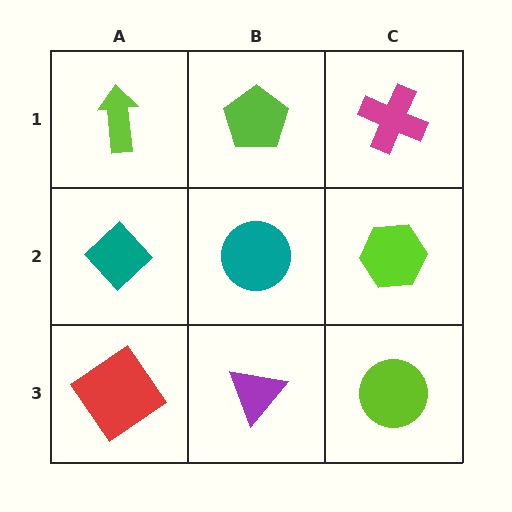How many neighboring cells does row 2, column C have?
3.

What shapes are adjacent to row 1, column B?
A teal circle (row 2, column B), a lime arrow (row 1, column A), a magenta cross (row 1, column C).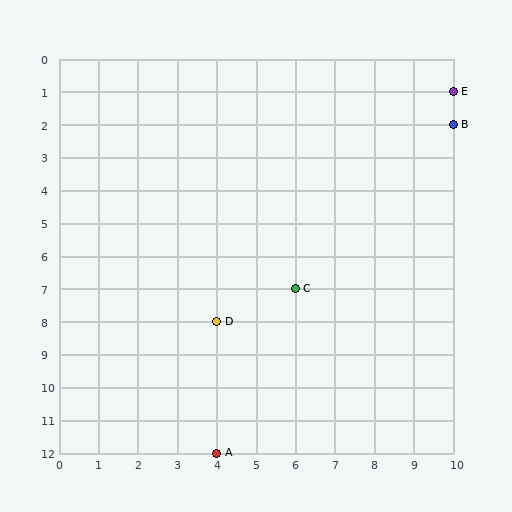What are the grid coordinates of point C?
Point C is at grid coordinates (6, 7).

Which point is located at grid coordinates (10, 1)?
Point E is at (10, 1).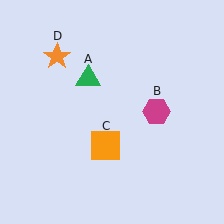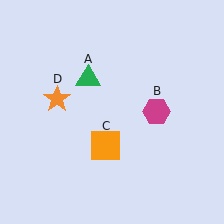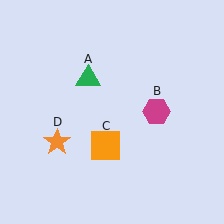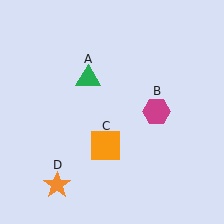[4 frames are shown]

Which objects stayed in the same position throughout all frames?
Green triangle (object A) and magenta hexagon (object B) and orange square (object C) remained stationary.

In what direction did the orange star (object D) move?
The orange star (object D) moved down.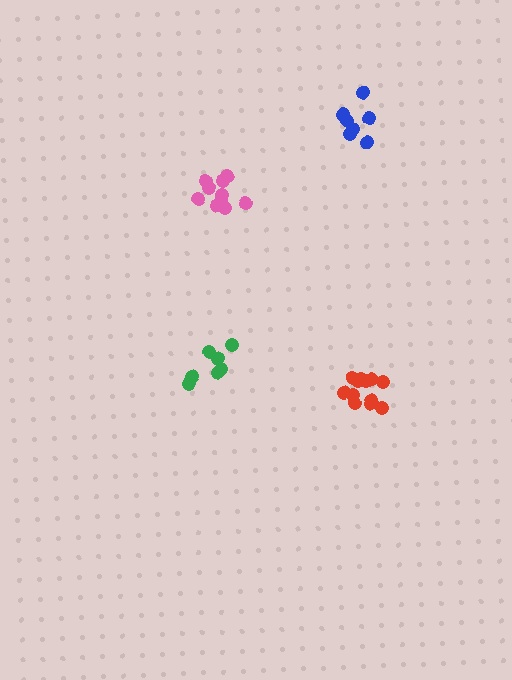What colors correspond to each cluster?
The clusters are colored: green, pink, red, blue.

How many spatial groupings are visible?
There are 4 spatial groupings.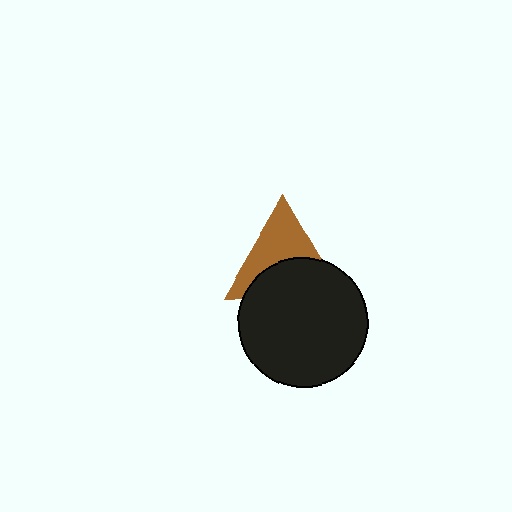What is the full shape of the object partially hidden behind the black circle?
The partially hidden object is a brown triangle.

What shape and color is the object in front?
The object in front is a black circle.